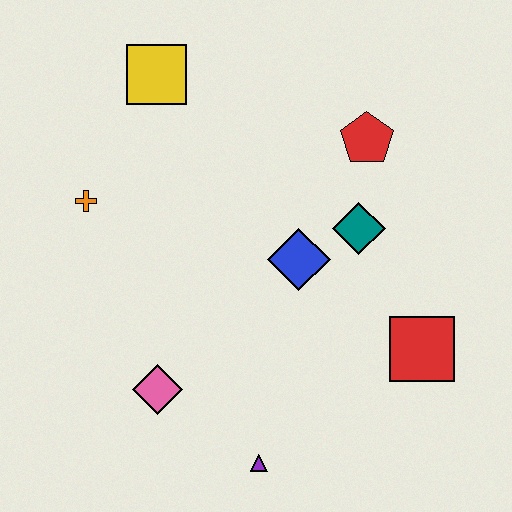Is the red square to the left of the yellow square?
No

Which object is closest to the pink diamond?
The purple triangle is closest to the pink diamond.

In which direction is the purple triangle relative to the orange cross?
The purple triangle is below the orange cross.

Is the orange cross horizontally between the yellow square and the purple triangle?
No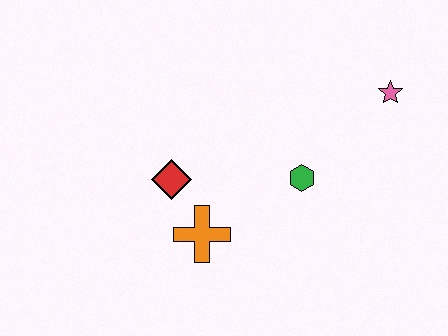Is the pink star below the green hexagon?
No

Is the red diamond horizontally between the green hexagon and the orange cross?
No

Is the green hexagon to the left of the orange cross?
No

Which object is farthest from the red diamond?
The pink star is farthest from the red diamond.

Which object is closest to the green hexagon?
The orange cross is closest to the green hexagon.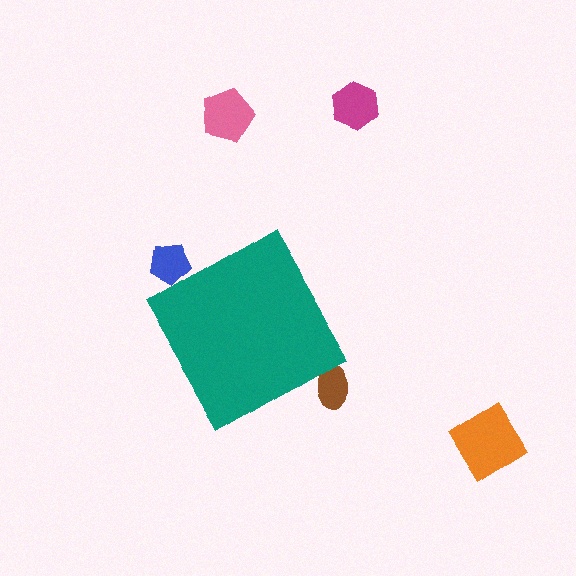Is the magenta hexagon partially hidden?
No, the magenta hexagon is fully visible.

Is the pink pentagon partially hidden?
No, the pink pentagon is fully visible.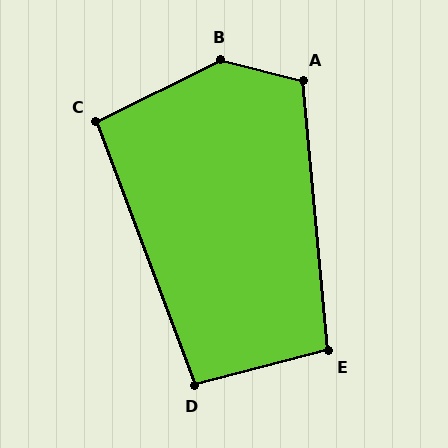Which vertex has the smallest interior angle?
C, at approximately 96 degrees.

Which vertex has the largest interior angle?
B, at approximately 140 degrees.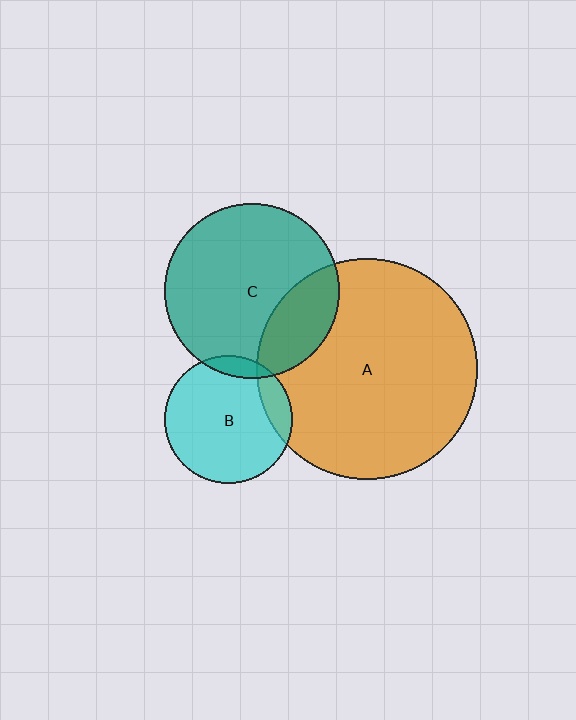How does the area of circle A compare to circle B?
Approximately 3.0 times.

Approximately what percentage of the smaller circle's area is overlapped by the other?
Approximately 25%.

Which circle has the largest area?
Circle A (orange).